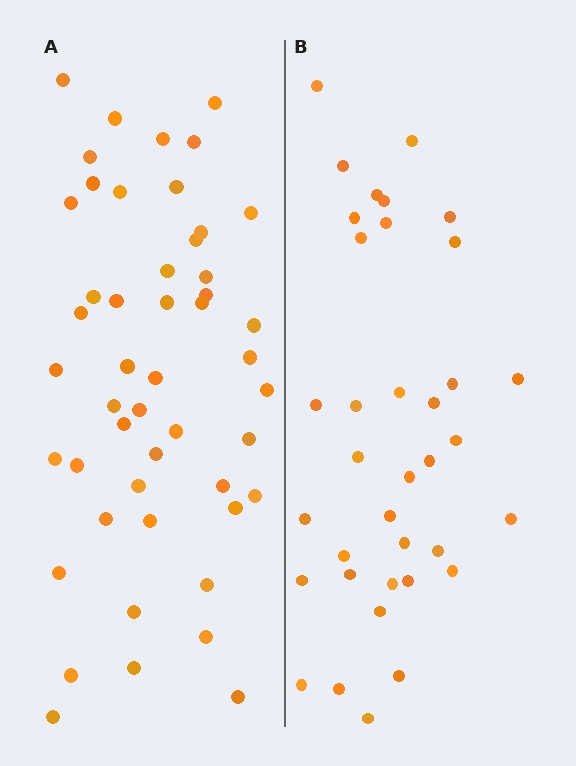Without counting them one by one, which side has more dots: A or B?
Region A (the left region) has more dots.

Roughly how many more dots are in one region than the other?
Region A has approximately 15 more dots than region B.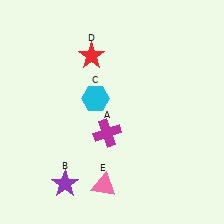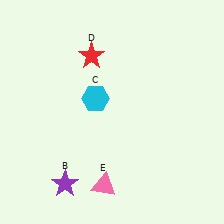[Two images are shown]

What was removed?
The magenta cross (A) was removed in Image 2.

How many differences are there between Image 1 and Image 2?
There is 1 difference between the two images.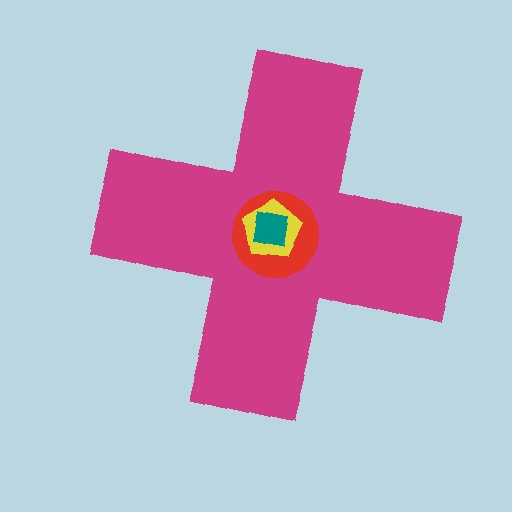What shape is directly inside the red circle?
The yellow pentagon.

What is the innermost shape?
The teal square.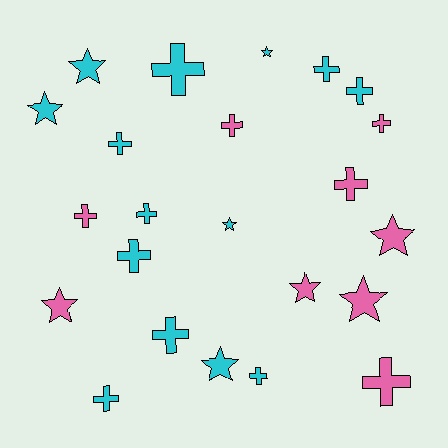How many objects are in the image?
There are 23 objects.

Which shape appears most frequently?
Cross, with 14 objects.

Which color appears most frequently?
Cyan, with 14 objects.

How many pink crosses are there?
There are 5 pink crosses.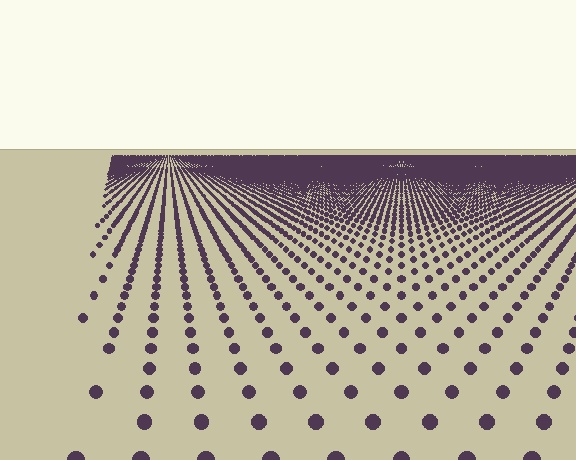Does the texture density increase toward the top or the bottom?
Density increases toward the top.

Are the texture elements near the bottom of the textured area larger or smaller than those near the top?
Larger. Near the bottom, elements are closer to the viewer and appear at a bigger on-screen size.